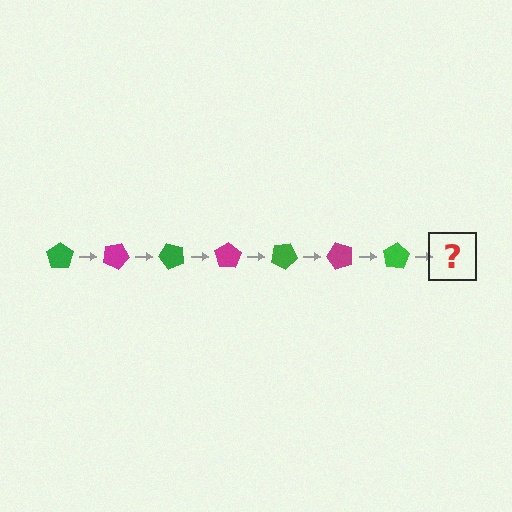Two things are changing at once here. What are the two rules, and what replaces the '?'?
The two rules are that it rotates 25 degrees each step and the color cycles through green and magenta. The '?' should be a magenta pentagon, rotated 175 degrees from the start.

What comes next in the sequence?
The next element should be a magenta pentagon, rotated 175 degrees from the start.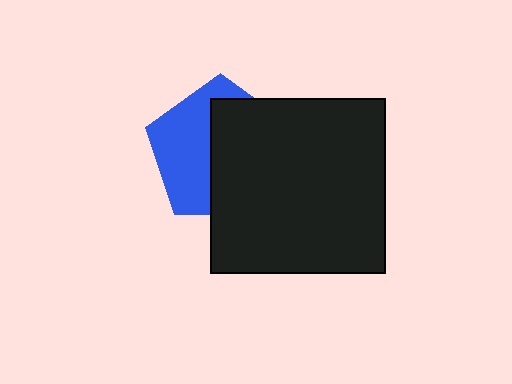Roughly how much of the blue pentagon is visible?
A small part of it is visible (roughly 44%).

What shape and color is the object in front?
The object in front is a black square.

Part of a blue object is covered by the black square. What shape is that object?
It is a pentagon.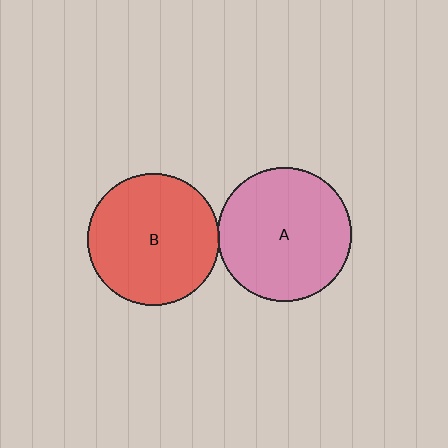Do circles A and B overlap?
Yes.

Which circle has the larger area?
Circle A (pink).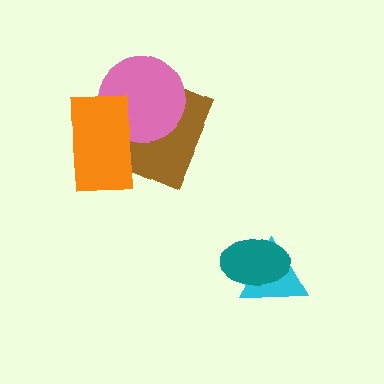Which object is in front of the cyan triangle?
The teal ellipse is in front of the cyan triangle.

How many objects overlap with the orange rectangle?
2 objects overlap with the orange rectangle.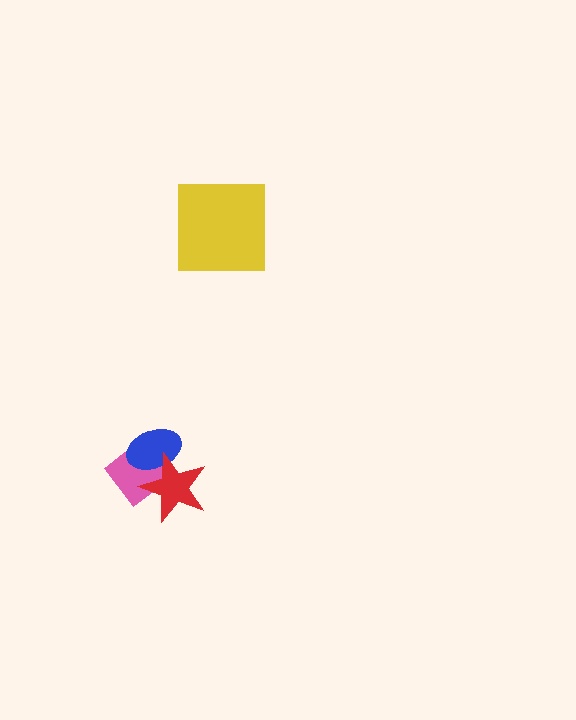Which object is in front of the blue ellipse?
The red star is in front of the blue ellipse.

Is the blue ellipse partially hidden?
Yes, it is partially covered by another shape.